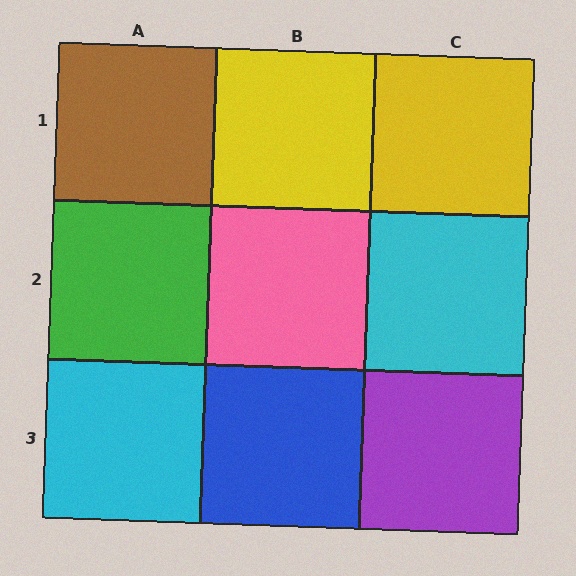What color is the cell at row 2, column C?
Cyan.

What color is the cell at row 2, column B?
Pink.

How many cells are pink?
1 cell is pink.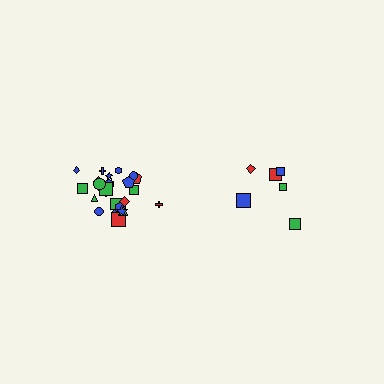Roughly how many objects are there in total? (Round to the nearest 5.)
Roughly 30 objects in total.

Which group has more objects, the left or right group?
The left group.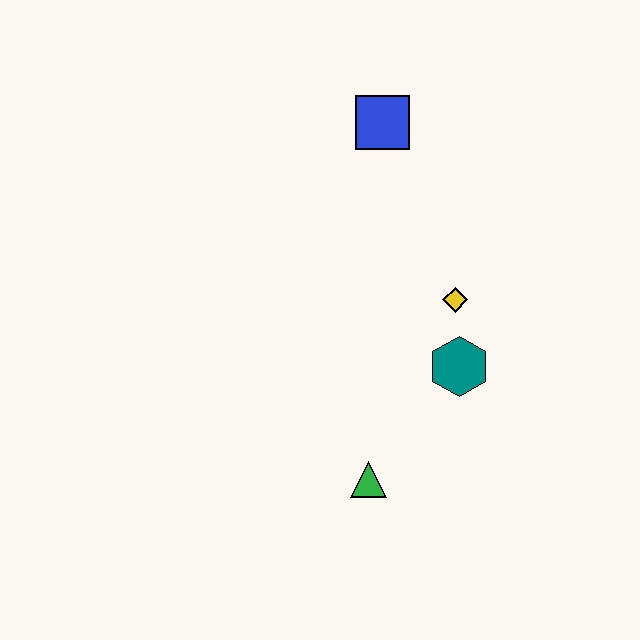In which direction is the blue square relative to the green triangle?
The blue square is above the green triangle.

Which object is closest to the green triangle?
The teal hexagon is closest to the green triangle.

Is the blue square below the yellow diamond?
No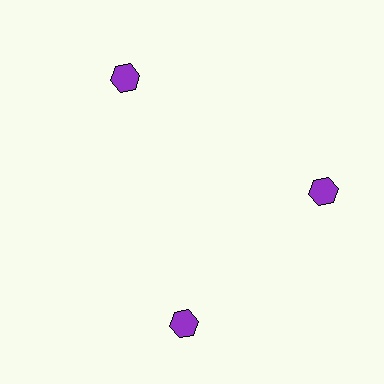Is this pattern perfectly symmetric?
No. The 3 purple hexagons are arranged in a ring, but one element near the 7 o'clock position is rotated out of alignment along the ring, breaking the 3-fold rotational symmetry.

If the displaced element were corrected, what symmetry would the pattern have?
It would have 3-fold rotational symmetry — the pattern would map onto itself every 120 degrees.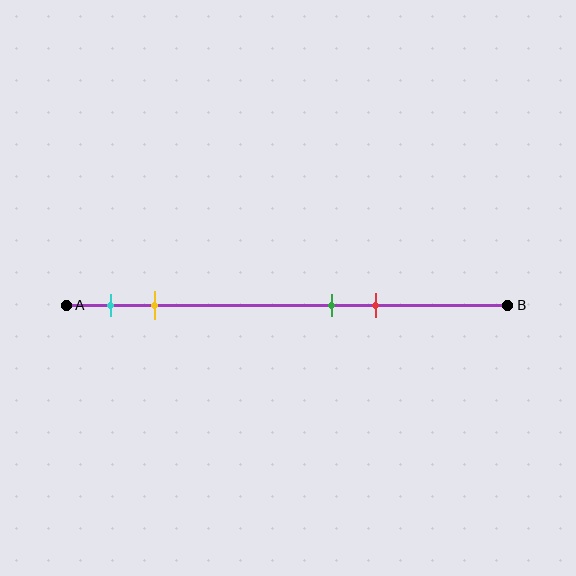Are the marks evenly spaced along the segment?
No, the marks are not evenly spaced.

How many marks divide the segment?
There are 4 marks dividing the segment.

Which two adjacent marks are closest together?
The green and red marks are the closest adjacent pair.